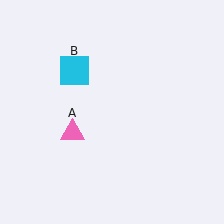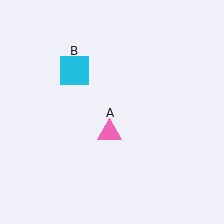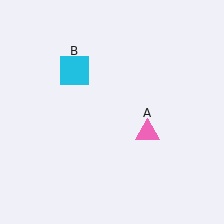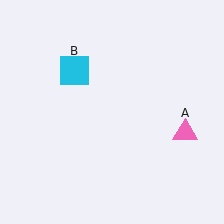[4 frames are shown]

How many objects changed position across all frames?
1 object changed position: pink triangle (object A).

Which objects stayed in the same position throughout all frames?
Cyan square (object B) remained stationary.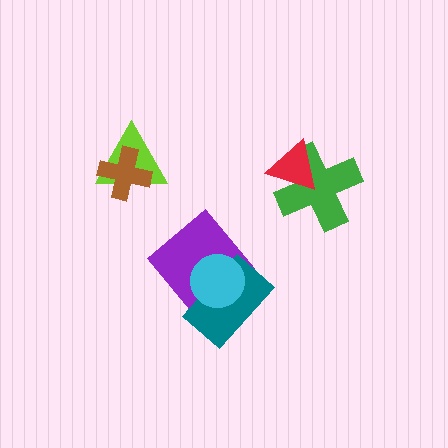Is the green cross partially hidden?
Yes, it is partially covered by another shape.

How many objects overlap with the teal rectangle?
2 objects overlap with the teal rectangle.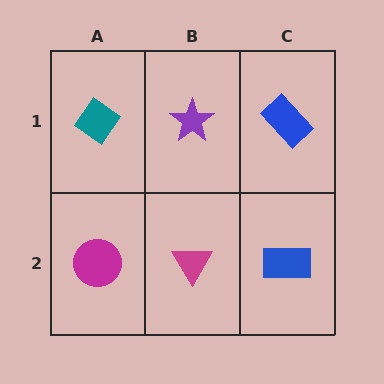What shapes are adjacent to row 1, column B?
A magenta triangle (row 2, column B), a teal diamond (row 1, column A), a blue rectangle (row 1, column C).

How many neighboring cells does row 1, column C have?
2.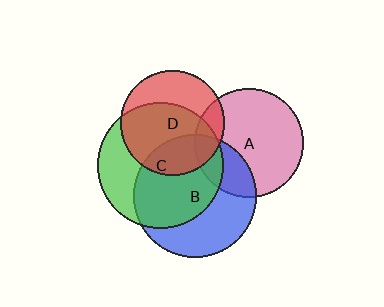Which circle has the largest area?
Circle C (green).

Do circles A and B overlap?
Yes.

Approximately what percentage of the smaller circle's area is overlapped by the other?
Approximately 25%.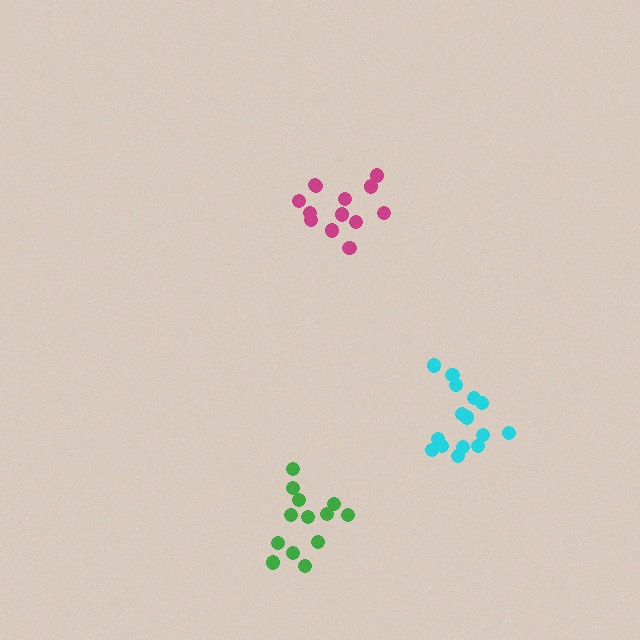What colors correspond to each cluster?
The clusters are colored: magenta, cyan, green.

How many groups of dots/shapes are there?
There are 3 groups.